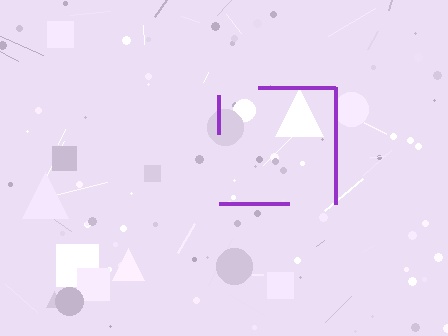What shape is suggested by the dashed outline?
The dashed outline suggests a square.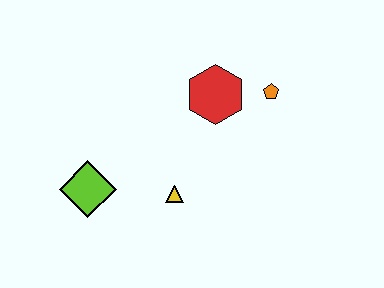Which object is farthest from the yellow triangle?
The orange pentagon is farthest from the yellow triangle.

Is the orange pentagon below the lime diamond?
No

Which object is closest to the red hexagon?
The orange pentagon is closest to the red hexagon.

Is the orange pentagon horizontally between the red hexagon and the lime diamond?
No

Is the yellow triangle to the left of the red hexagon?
Yes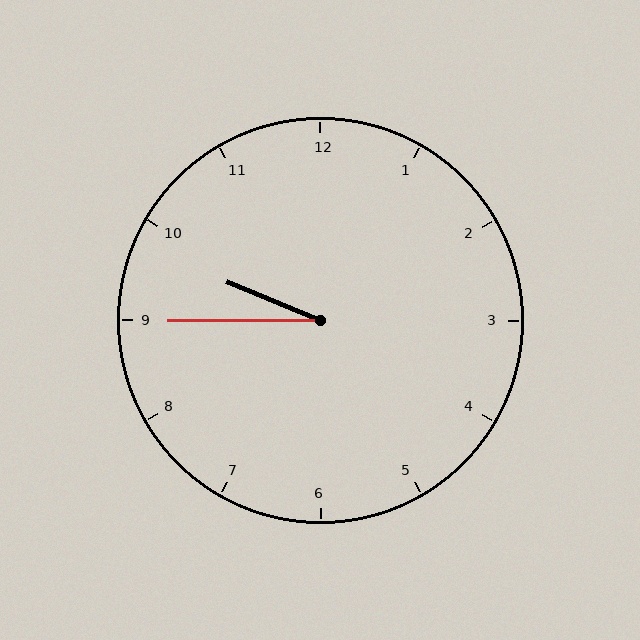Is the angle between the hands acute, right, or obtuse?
It is acute.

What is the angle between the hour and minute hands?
Approximately 22 degrees.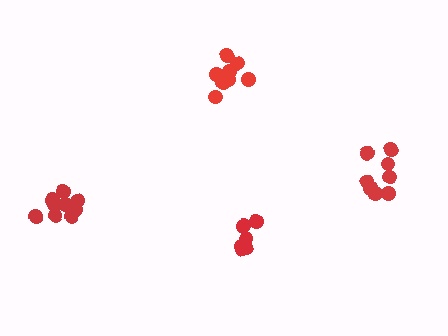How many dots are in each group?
Group 1: 6 dots, Group 2: 8 dots, Group 3: 9 dots, Group 4: 8 dots (31 total).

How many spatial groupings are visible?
There are 4 spatial groupings.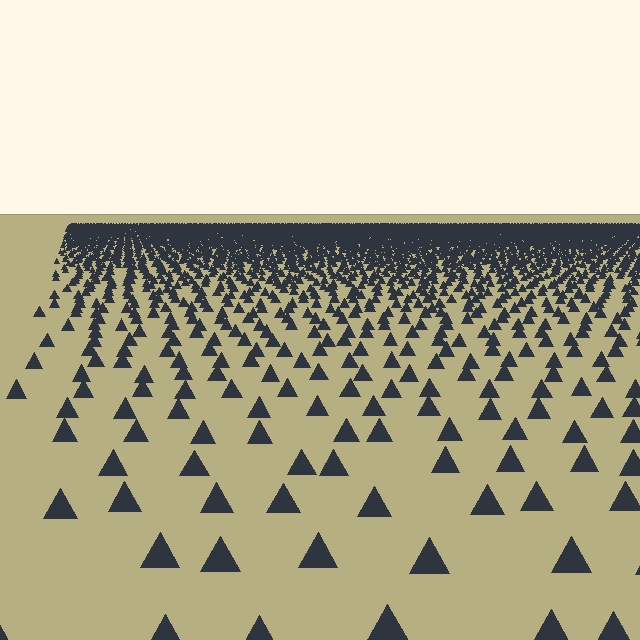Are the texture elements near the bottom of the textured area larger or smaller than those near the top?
Larger. Near the bottom, elements are closer to the viewer and appear at a bigger on-screen size.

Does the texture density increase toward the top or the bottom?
Density increases toward the top.